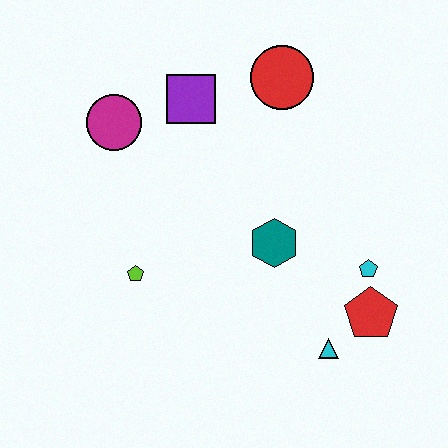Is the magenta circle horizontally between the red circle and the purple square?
No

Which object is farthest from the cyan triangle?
The magenta circle is farthest from the cyan triangle.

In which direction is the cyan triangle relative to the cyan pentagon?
The cyan triangle is below the cyan pentagon.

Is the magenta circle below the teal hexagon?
No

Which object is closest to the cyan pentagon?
The red pentagon is closest to the cyan pentagon.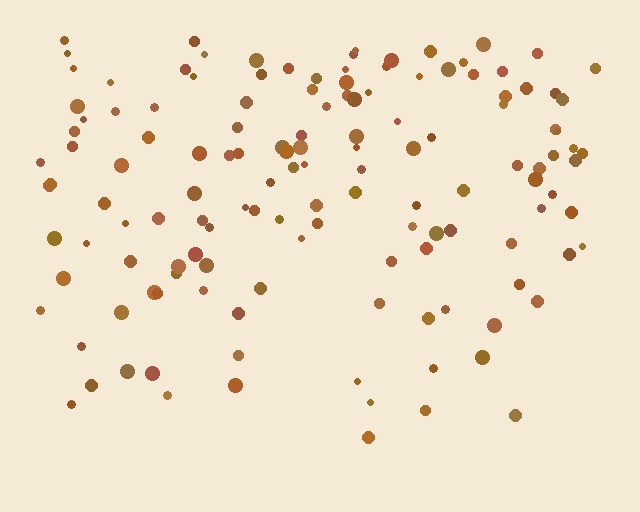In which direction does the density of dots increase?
From bottom to top, with the top side densest.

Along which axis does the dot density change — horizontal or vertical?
Vertical.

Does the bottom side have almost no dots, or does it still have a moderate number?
Still a moderate number, just noticeably fewer than the top.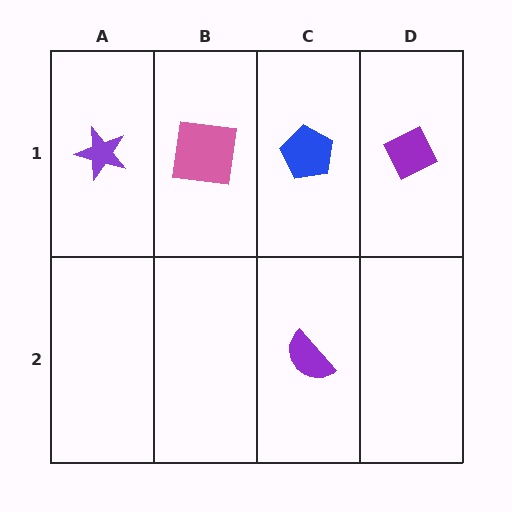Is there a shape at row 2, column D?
No, that cell is empty.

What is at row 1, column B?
A pink square.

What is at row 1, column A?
A purple star.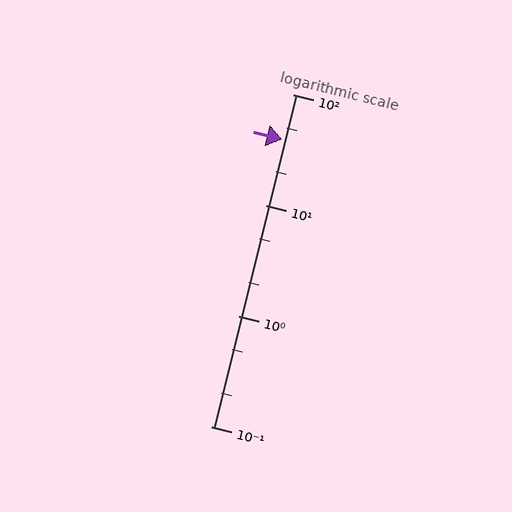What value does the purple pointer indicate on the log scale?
The pointer indicates approximately 39.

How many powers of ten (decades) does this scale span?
The scale spans 3 decades, from 0.1 to 100.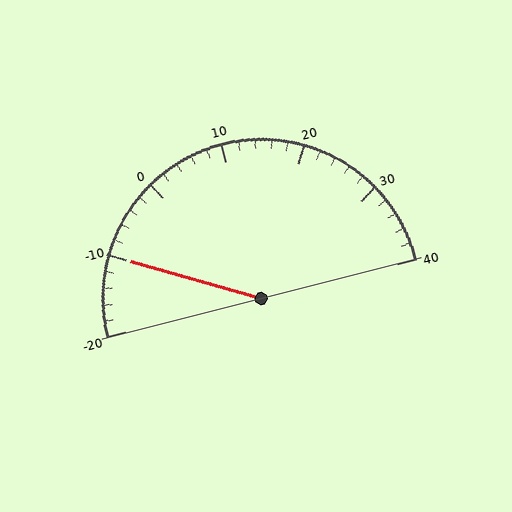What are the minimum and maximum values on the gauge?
The gauge ranges from -20 to 40.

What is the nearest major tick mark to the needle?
The nearest major tick mark is -10.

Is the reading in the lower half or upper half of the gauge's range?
The reading is in the lower half of the range (-20 to 40).